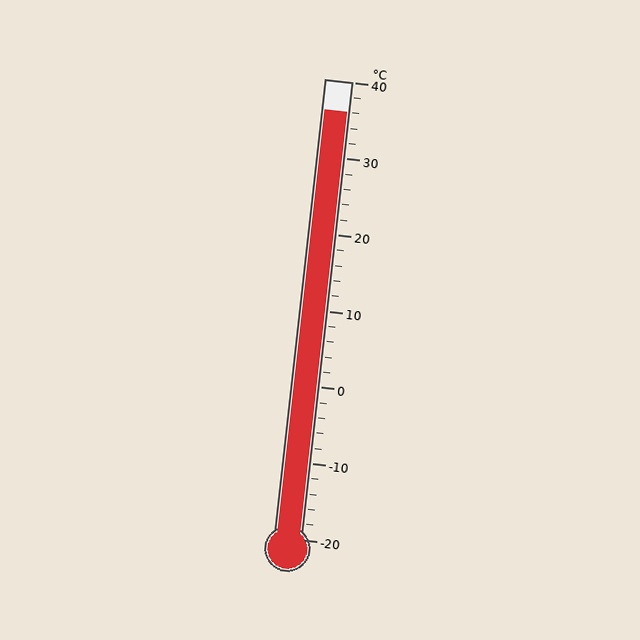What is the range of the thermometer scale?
The thermometer scale ranges from -20°C to 40°C.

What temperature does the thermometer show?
The thermometer shows approximately 36°C.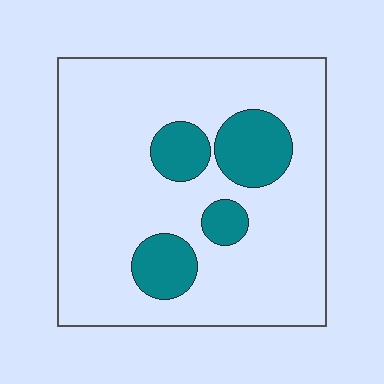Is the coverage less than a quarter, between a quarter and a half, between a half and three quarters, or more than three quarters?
Less than a quarter.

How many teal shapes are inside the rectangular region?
4.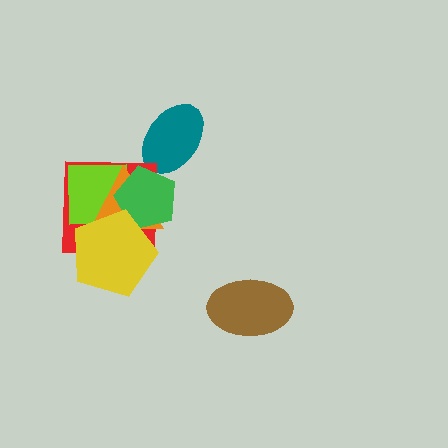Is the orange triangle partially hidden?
Yes, it is partially covered by another shape.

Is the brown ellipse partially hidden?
No, no other shape covers it.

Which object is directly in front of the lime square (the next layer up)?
The orange triangle is directly in front of the lime square.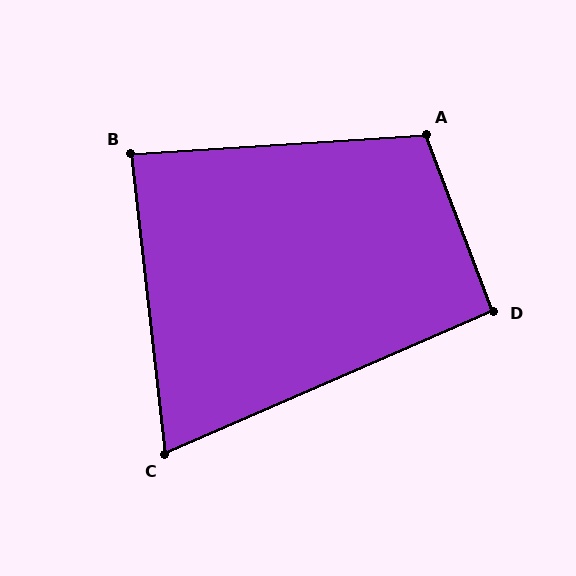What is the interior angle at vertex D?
Approximately 93 degrees (approximately right).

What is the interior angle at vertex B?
Approximately 87 degrees (approximately right).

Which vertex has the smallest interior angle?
C, at approximately 73 degrees.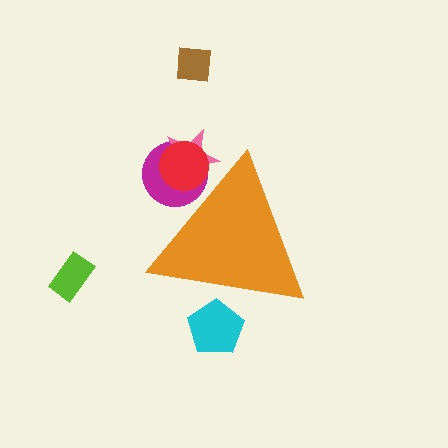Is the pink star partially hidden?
Yes, the pink star is partially hidden behind the orange triangle.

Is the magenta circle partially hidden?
Yes, the magenta circle is partially hidden behind the orange triangle.